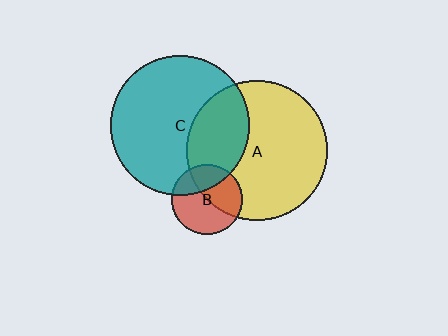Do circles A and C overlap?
Yes.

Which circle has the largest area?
Circle A (yellow).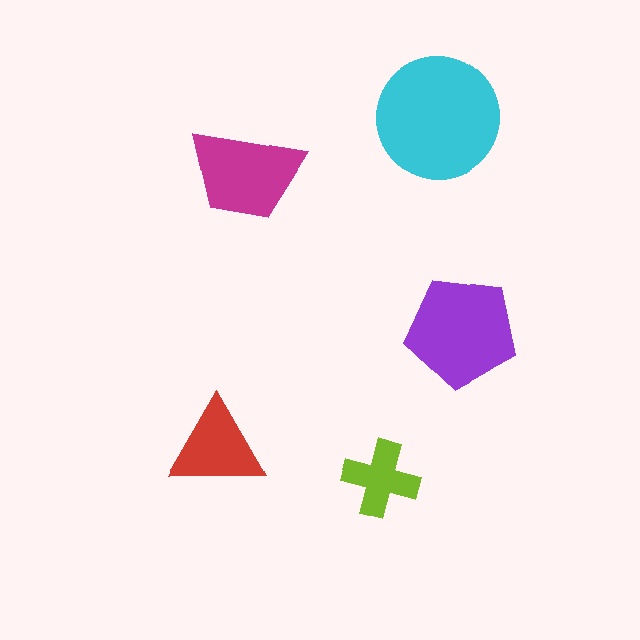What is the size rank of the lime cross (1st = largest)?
5th.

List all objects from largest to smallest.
The cyan circle, the purple pentagon, the magenta trapezoid, the red triangle, the lime cross.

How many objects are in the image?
There are 5 objects in the image.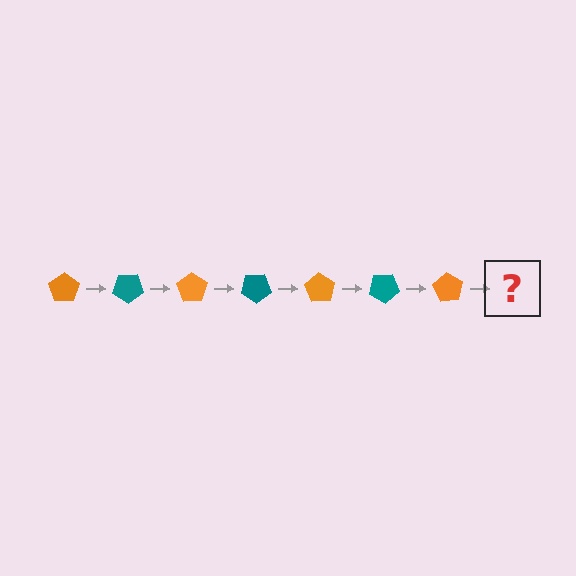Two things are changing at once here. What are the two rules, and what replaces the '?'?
The two rules are that it rotates 35 degrees each step and the color cycles through orange and teal. The '?' should be a teal pentagon, rotated 245 degrees from the start.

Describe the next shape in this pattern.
It should be a teal pentagon, rotated 245 degrees from the start.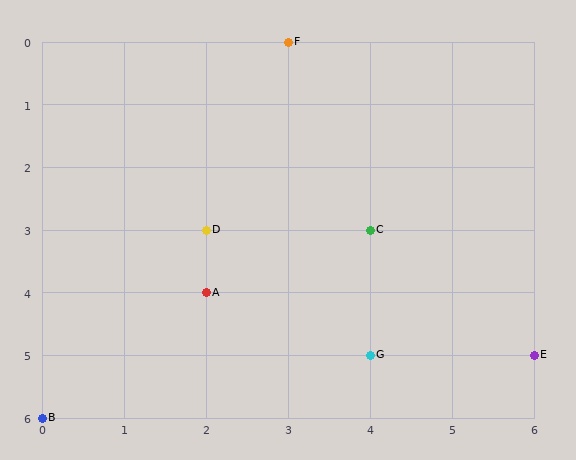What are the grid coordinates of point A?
Point A is at grid coordinates (2, 4).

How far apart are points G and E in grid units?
Points G and E are 2 columns apart.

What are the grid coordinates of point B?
Point B is at grid coordinates (0, 6).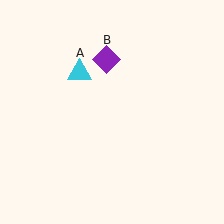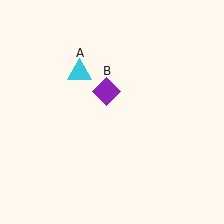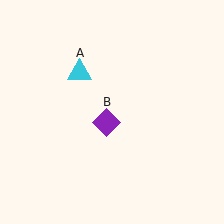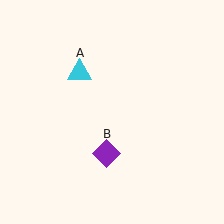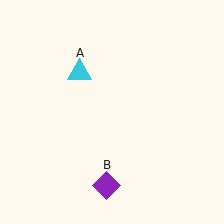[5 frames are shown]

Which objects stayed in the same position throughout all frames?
Cyan triangle (object A) remained stationary.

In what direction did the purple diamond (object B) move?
The purple diamond (object B) moved down.